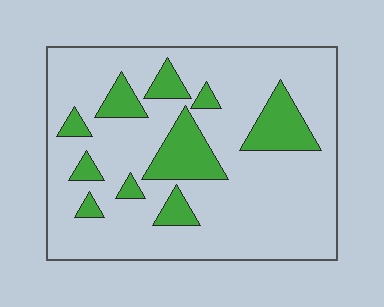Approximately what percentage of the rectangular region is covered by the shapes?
Approximately 20%.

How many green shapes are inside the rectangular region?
10.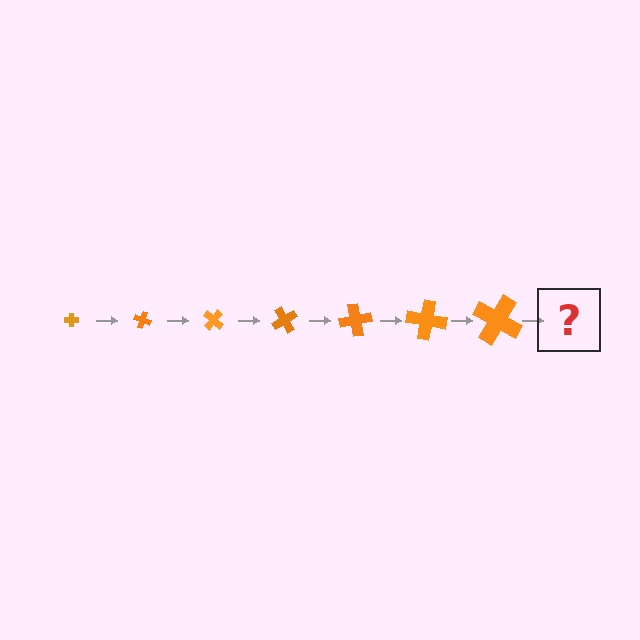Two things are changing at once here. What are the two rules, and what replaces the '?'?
The two rules are that the cross grows larger each step and it rotates 20 degrees each step. The '?' should be a cross, larger than the previous one and rotated 140 degrees from the start.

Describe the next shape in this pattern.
It should be a cross, larger than the previous one and rotated 140 degrees from the start.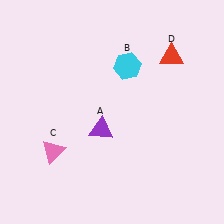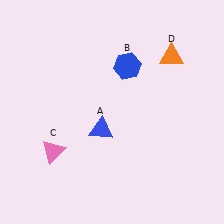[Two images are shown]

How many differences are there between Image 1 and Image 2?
There are 3 differences between the two images.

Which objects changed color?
A changed from purple to blue. B changed from cyan to blue. D changed from red to orange.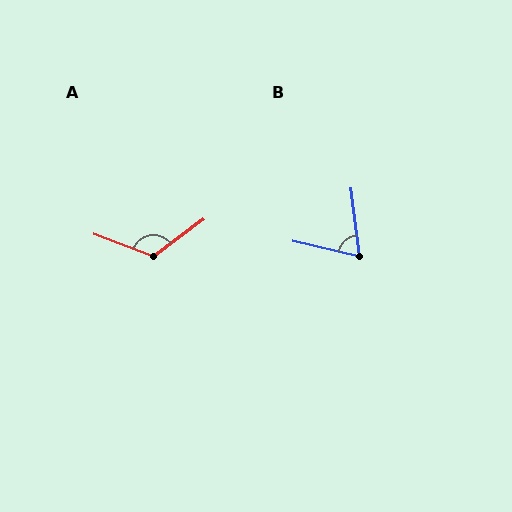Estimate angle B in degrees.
Approximately 70 degrees.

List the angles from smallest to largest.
B (70°), A (122°).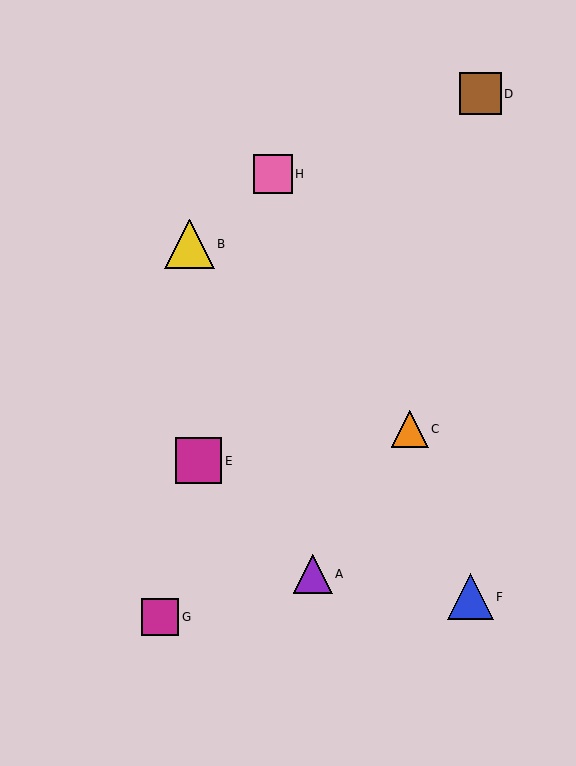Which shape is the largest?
The yellow triangle (labeled B) is the largest.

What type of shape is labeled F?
Shape F is a blue triangle.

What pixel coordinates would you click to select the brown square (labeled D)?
Click at (480, 94) to select the brown square D.